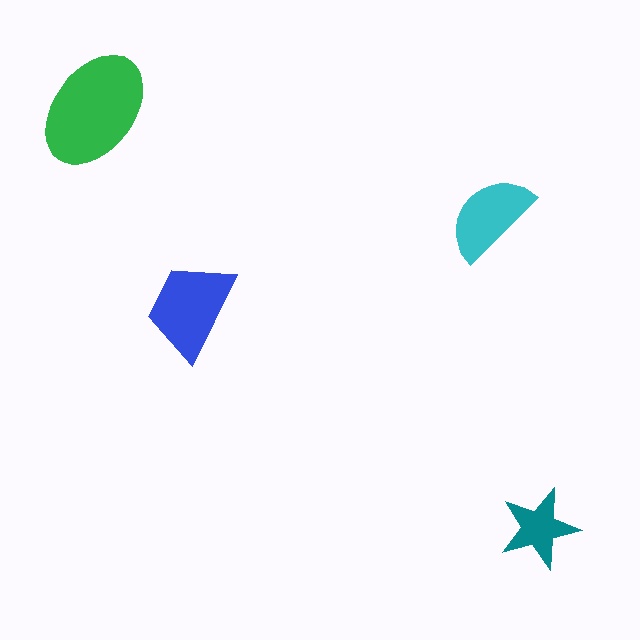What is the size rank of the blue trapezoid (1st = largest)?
2nd.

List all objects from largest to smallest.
The green ellipse, the blue trapezoid, the cyan semicircle, the teal star.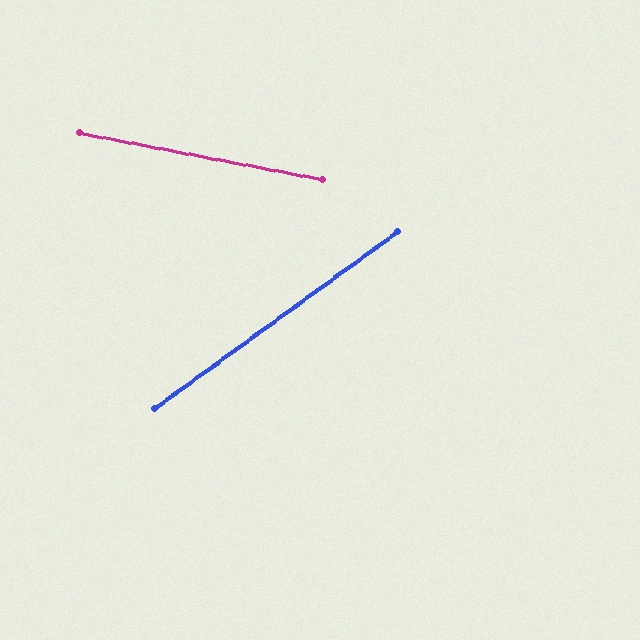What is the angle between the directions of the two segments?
Approximately 47 degrees.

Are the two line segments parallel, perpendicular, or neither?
Neither parallel nor perpendicular — they differ by about 47°.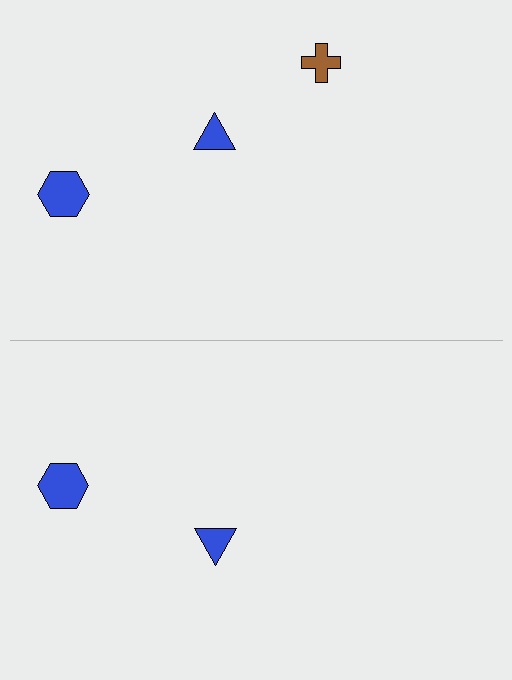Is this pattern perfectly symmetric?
No, the pattern is not perfectly symmetric. A brown cross is missing from the bottom side.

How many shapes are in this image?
There are 5 shapes in this image.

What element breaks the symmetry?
A brown cross is missing from the bottom side.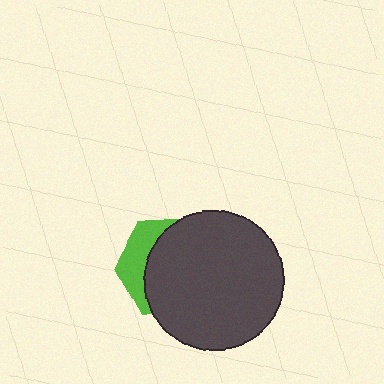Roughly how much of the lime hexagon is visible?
A small part of it is visible (roughly 30%).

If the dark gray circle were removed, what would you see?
You would see the complete lime hexagon.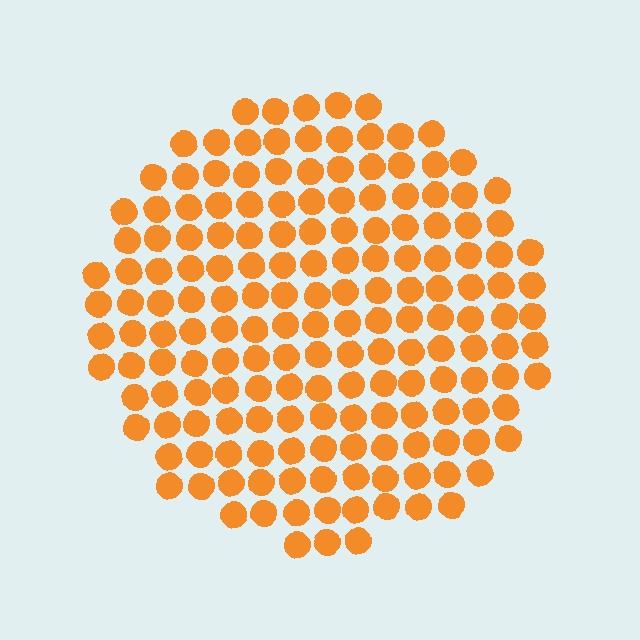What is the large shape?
The large shape is a circle.